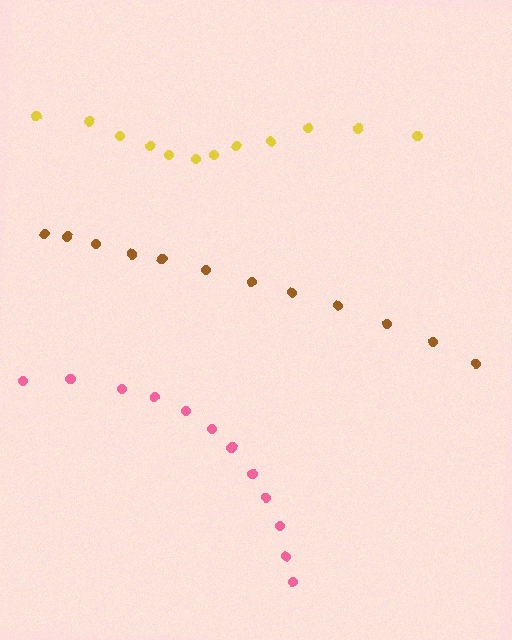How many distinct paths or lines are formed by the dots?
There are 3 distinct paths.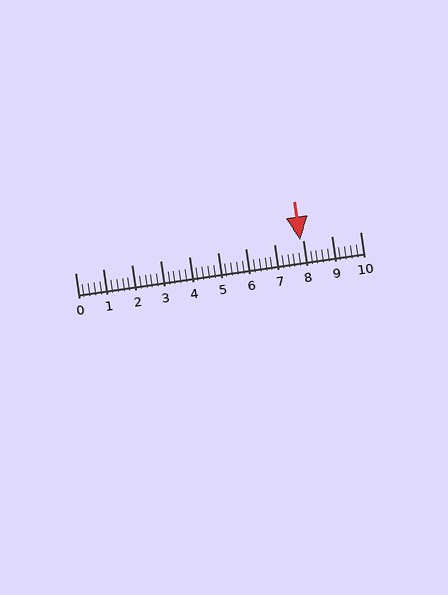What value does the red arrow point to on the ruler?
The red arrow points to approximately 7.9.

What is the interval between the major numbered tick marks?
The major tick marks are spaced 1 units apart.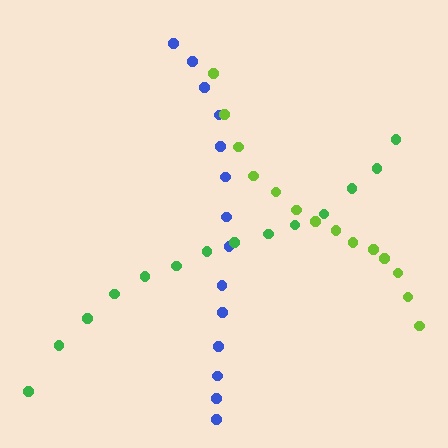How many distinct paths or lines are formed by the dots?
There are 3 distinct paths.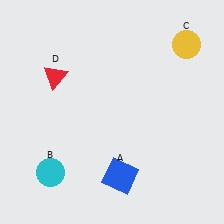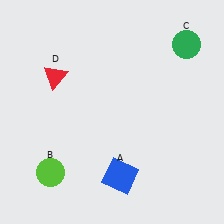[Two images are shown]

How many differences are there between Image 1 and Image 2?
There are 2 differences between the two images.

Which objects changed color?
B changed from cyan to lime. C changed from yellow to green.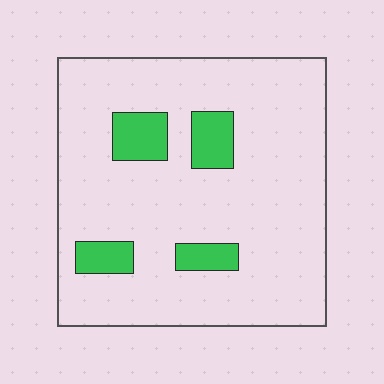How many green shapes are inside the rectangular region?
4.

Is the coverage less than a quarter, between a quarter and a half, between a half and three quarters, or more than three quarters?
Less than a quarter.